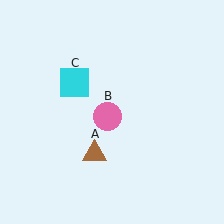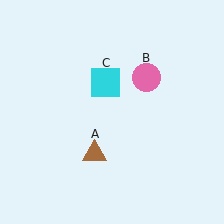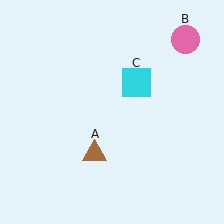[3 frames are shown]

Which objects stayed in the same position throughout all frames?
Brown triangle (object A) remained stationary.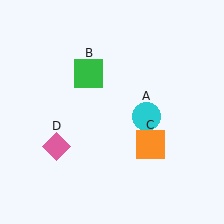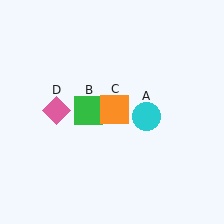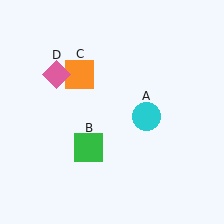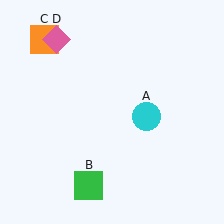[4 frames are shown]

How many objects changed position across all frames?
3 objects changed position: green square (object B), orange square (object C), pink diamond (object D).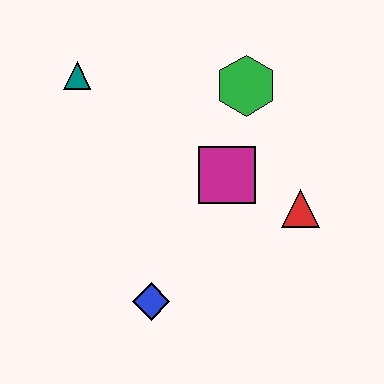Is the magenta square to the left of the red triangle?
Yes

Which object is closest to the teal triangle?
The green hexagon is closest to the teal triangle.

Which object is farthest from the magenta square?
The teal triangle is farthest from the magenta square.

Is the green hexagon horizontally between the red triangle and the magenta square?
Yes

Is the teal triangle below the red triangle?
No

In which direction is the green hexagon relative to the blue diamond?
The green hexagon is above the blue diamond.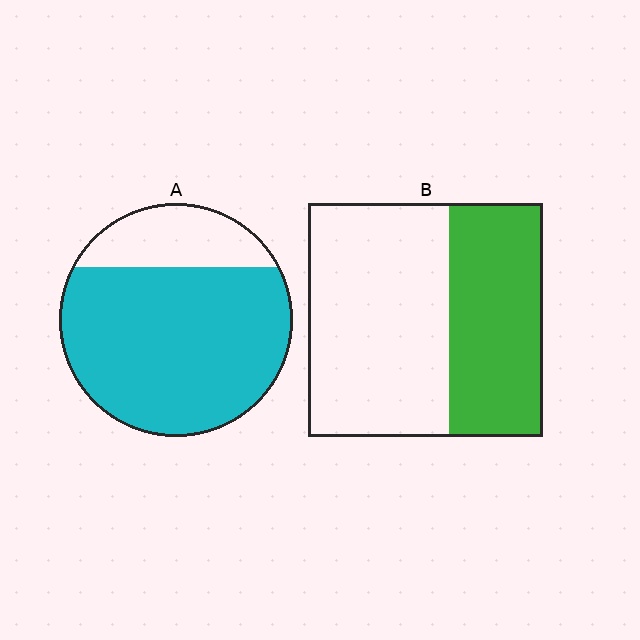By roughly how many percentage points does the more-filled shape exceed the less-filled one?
By roughly 40 percentage points (A over B).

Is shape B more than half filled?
No.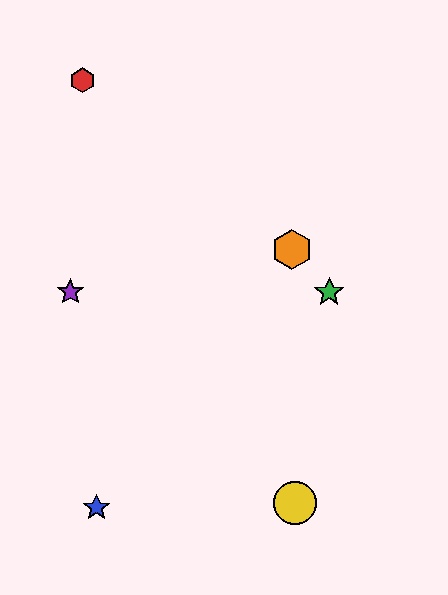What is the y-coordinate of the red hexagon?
The red hexagon is at y≈80.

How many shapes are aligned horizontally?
2 shapes (the green star, the purple star) are aligned horizontally.